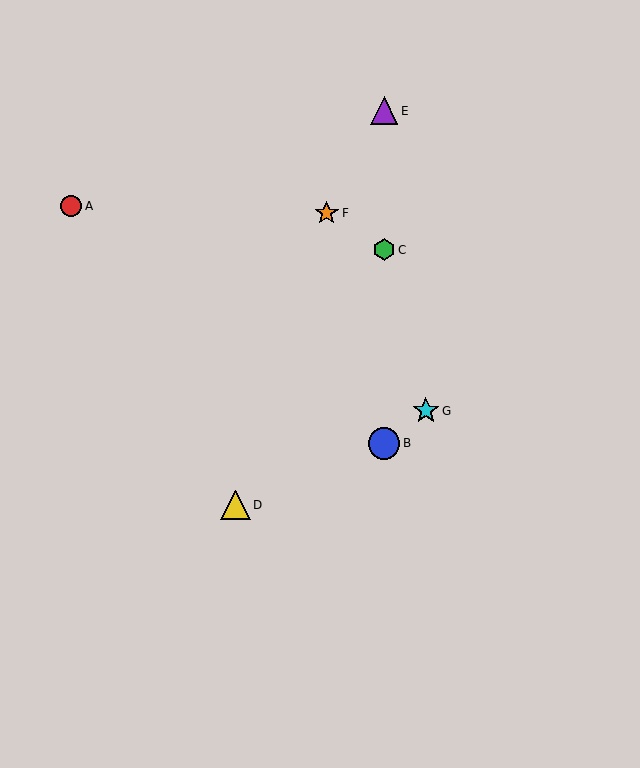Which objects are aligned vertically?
Objects B, C, E are aligned vertically.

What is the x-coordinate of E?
Object E is at x≈384.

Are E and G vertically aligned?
No, E is at x≈384 and G is at x≈426.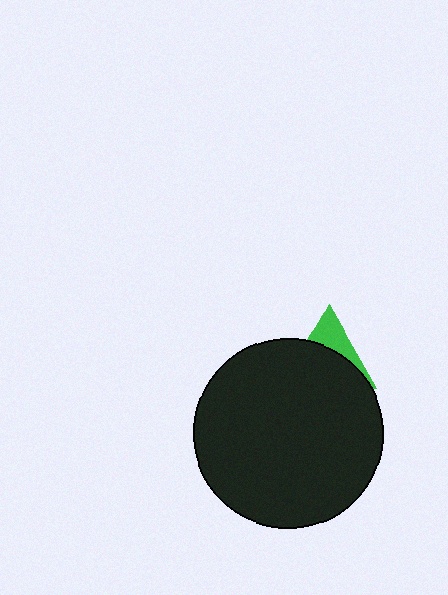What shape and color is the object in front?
The object in front is a black circle.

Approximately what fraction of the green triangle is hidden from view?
Roughly 67% of the green triangle is hidden behind the black circle.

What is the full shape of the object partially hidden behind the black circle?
The partially hidden object is a green triangle.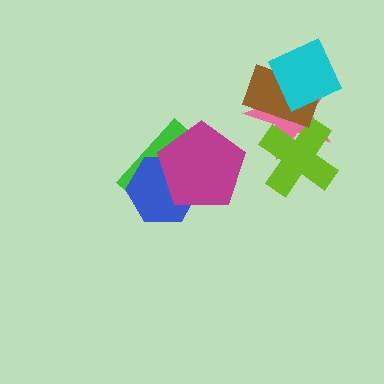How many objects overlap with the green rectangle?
2 objects overlap with the green rectangle.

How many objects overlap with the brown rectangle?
3 objects overlap with the brown rectangle.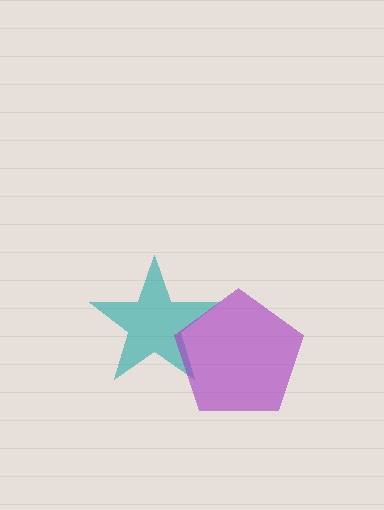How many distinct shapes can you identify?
There are 2 distinct shapes: a teal star, a purple pentagon.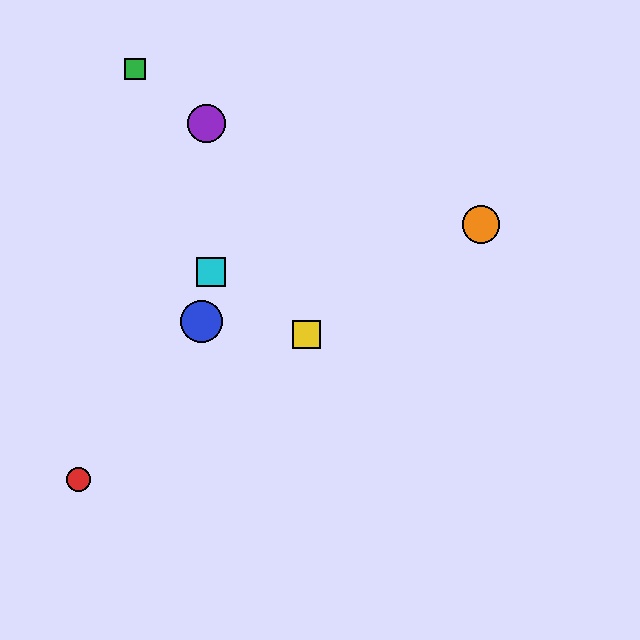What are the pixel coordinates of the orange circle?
The orange circle is at (481, 224).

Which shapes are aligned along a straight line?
The red circle, the yellow square, the orange circle are aligned along a straight line.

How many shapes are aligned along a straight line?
3 shapes (the red circle, the yellow square, the orange circle) are aligned along a straight line.